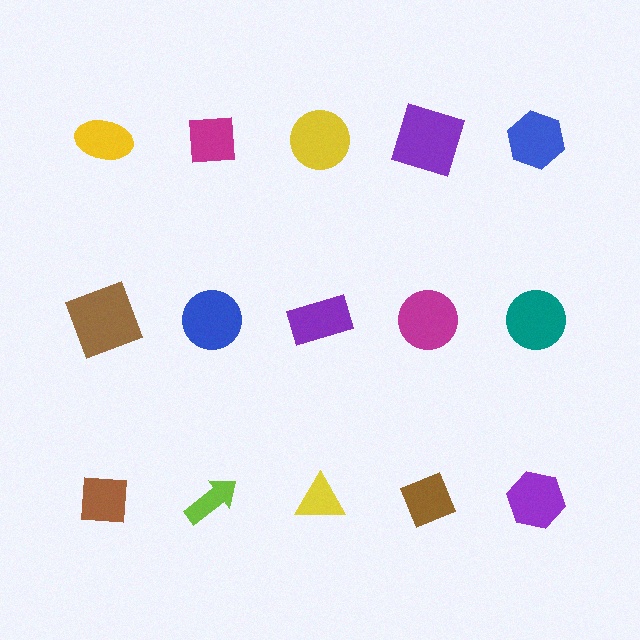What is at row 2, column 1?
A brown square.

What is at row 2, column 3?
A purple rectangle.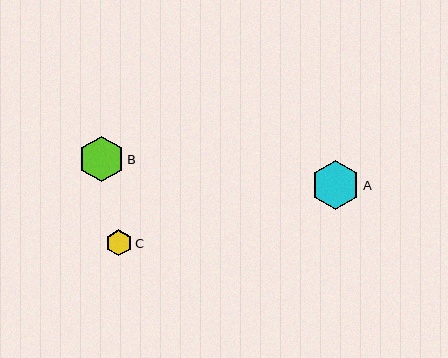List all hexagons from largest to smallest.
From largest to smallest: A, B, C.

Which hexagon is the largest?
Hexagon A is the largest with a size of approximately 49 pixels.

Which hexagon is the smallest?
Hexagon C is the smallest with a size of approximately 26 pixels.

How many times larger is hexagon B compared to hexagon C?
Hexagon B is approximately 1.7 times the size of hexagon C.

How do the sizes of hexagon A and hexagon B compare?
Hexagon A and hexagon B are approximately the same size.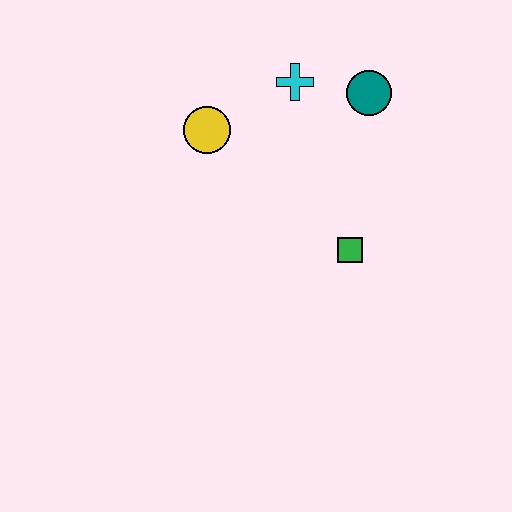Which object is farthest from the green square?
The yellow circle is farthest from the green square.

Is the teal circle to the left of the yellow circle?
No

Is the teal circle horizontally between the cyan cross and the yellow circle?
No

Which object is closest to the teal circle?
The cyan cross is closest to the teal circle.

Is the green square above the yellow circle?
No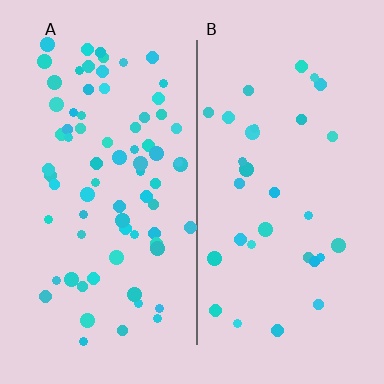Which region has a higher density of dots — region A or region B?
A (the left).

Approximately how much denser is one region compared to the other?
Approximately 2.3× — region A over region B.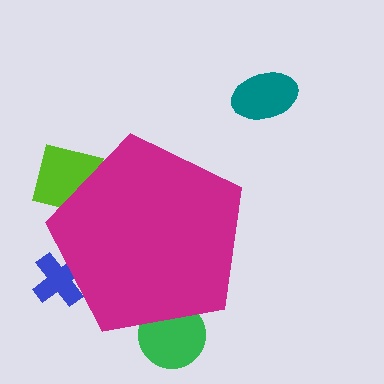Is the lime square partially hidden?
Yes, the lime square is partially hidden behind the magenta pentagon.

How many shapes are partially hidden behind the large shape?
3 shapes are partially hidden.